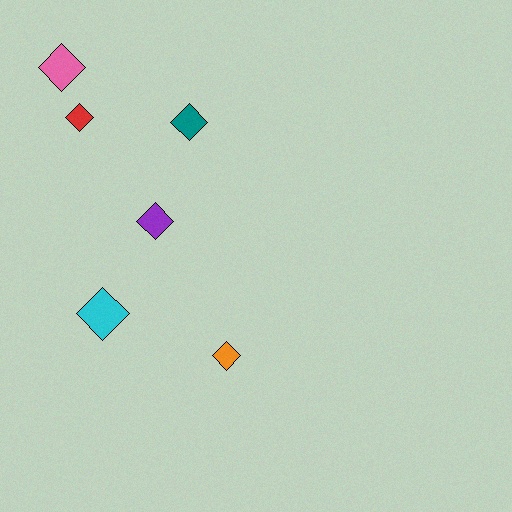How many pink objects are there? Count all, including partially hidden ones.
There is 1 pink object.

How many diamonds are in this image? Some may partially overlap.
There are 6 diamonds.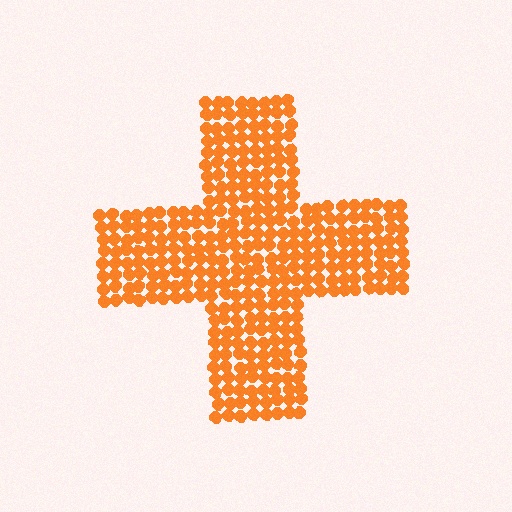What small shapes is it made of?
It is made of small circles.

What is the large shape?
The large shape is a cross.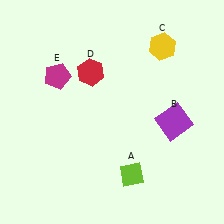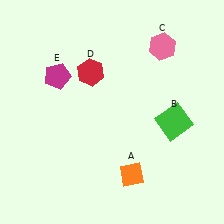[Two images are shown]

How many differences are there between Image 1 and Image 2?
There are 3 differences between the two images.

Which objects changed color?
A changed from lime to orange. B changed from purple to green. C changed from yellow to pink.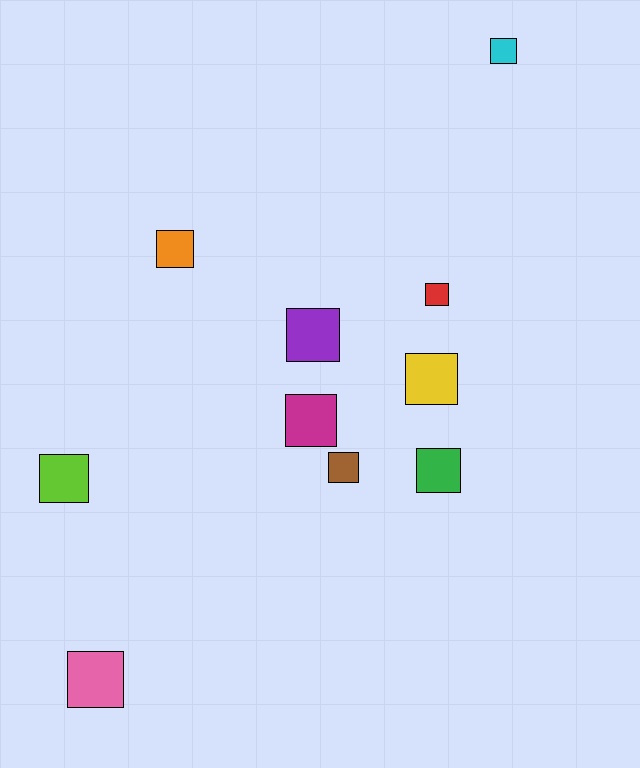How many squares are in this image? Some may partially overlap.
There are 10 squares.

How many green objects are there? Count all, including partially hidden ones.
There is 1 green object.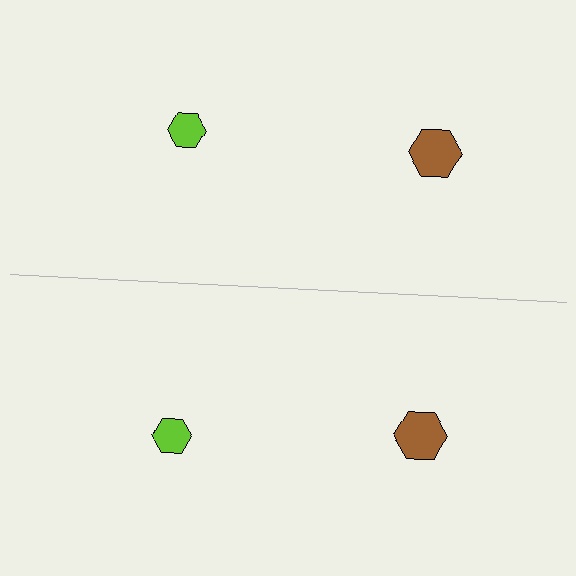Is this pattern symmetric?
Yes, this pattern has bilateral (reflection) symmetry.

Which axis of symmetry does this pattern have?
The pattern has a horizontal axis of symmetry running through the center of the image.